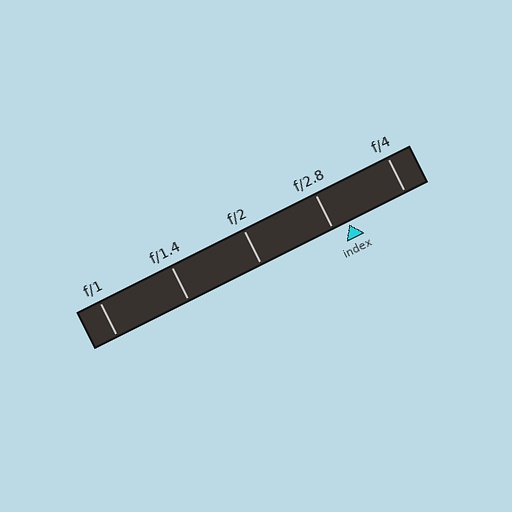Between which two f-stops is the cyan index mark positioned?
The index mark is between f/2.8 and f/4.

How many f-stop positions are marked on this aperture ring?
There are 5 f-stop positions marked.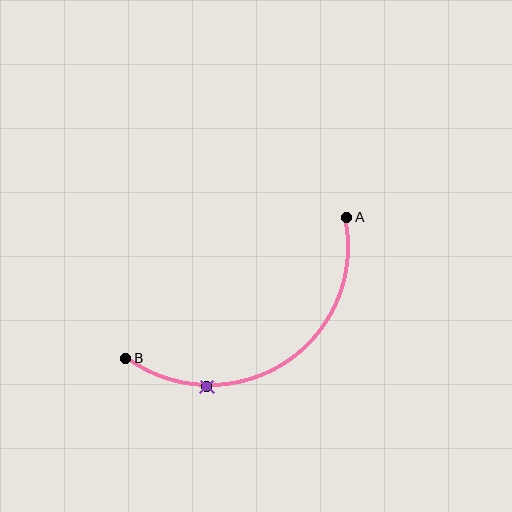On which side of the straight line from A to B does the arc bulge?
The arc bulges below the straight line connecting A and B.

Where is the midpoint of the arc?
The arc midpoint is the point on the curve farthest from the straight line joining A and B. It sits below that line.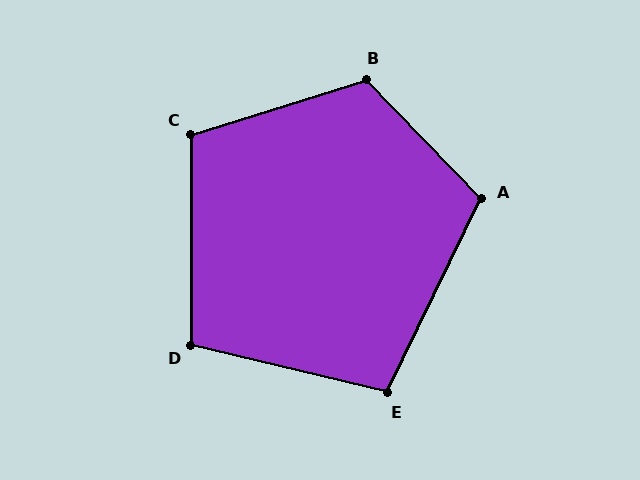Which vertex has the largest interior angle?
B, at approximately 117 degrees.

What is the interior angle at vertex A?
Approximately 110 degrees (obtuse).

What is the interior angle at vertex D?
Approximately 103 degrees (obtuse).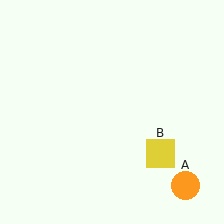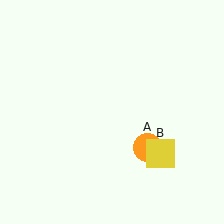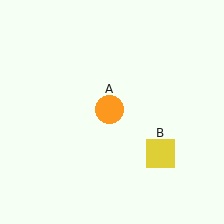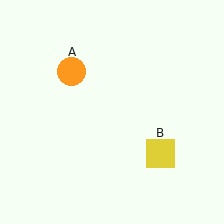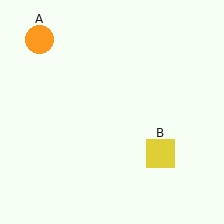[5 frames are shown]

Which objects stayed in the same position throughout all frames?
Yellow square (object B) remained stationary.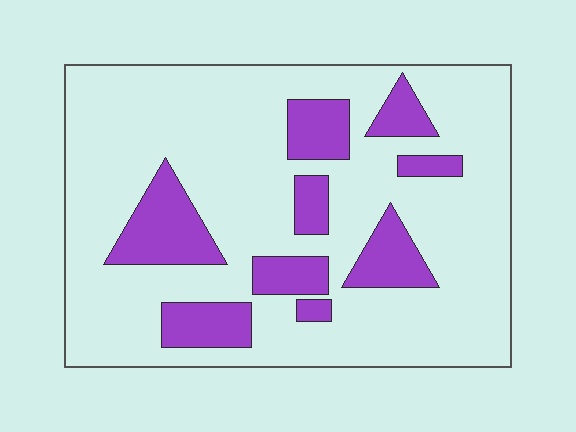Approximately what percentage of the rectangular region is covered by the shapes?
Approximately 20%.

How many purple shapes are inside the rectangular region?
9.